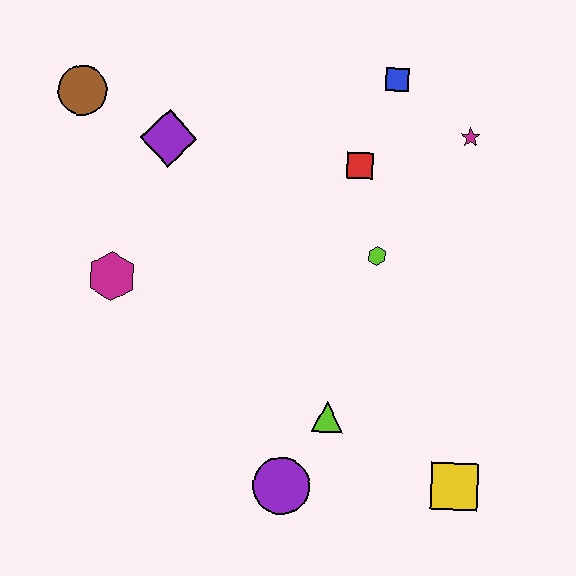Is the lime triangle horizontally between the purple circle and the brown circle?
No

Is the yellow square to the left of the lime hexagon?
No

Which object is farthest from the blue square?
The purple circle is farthest from the blue square.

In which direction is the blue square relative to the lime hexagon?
The blue square is above the lime hexagon.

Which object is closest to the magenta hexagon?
The purple diamond is closest to the magenta hexagon.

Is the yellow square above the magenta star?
No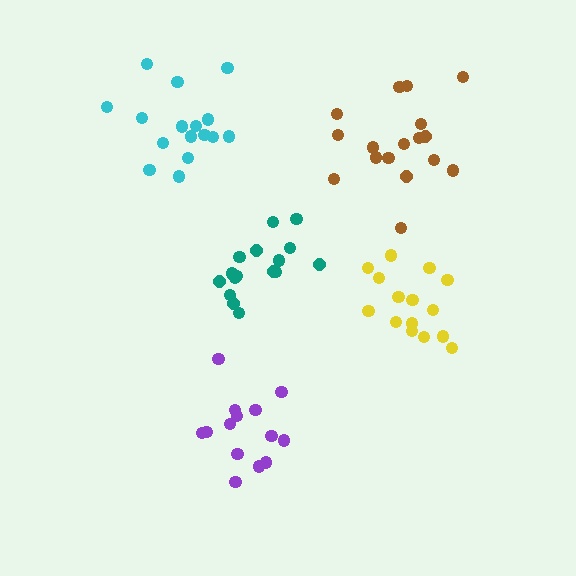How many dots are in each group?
Group 1: 14 dots, Group 2: 16 dots, Group 3: 16 dots, Group 4: 15 dots, Group 5: 17 dots (78 total).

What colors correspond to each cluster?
The clusters are colored: purple, cyan, teal, yellow, brown.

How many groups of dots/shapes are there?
There are 5 groups.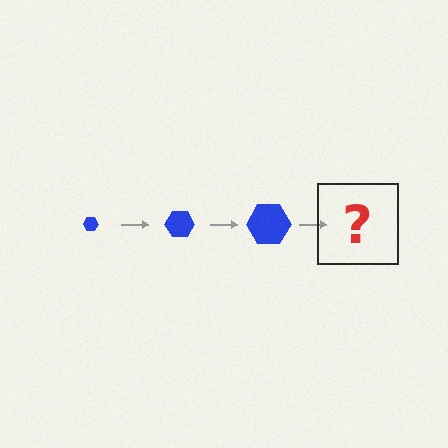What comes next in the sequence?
The next element should be a blue hexagon, larger than the previous one.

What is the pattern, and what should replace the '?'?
The pattern is that the hexagon gets progressively larger each step. The '?' should be a blue hexagon, larger than the previous one.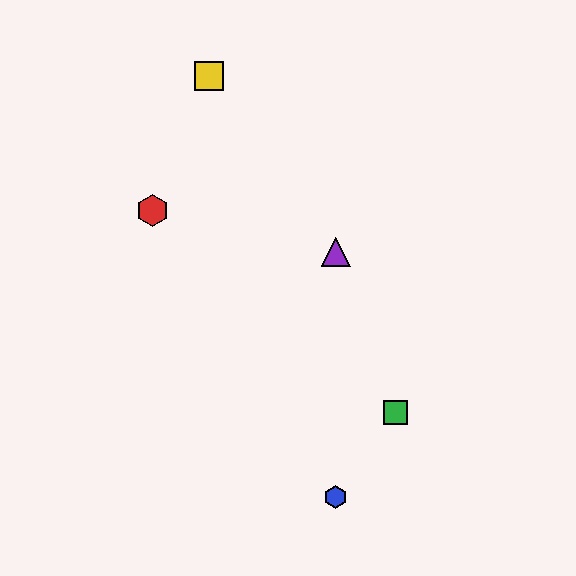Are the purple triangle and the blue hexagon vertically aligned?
Yes, both are at x≈336.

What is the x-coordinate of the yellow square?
The yellow square is at x≈209.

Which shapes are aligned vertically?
The blue hexagon, the purple triangle are aligned vertically.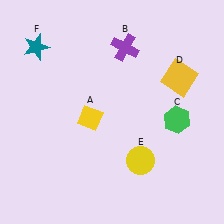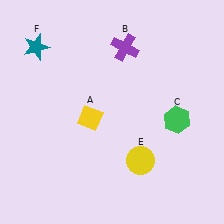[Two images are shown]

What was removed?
The yellow square (D) was removed in Image 2.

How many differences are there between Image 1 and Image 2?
There is 1 difference between the two images.